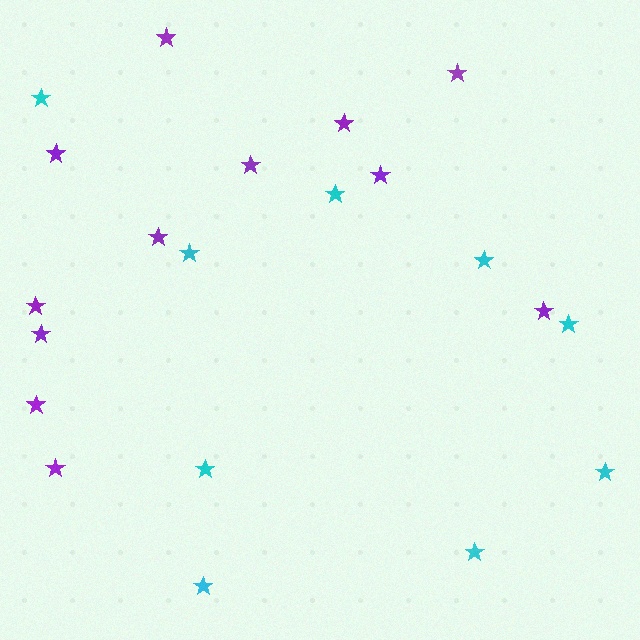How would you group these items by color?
There are 2 groups: one group of purple stars (12) and one group of cyan stars (9).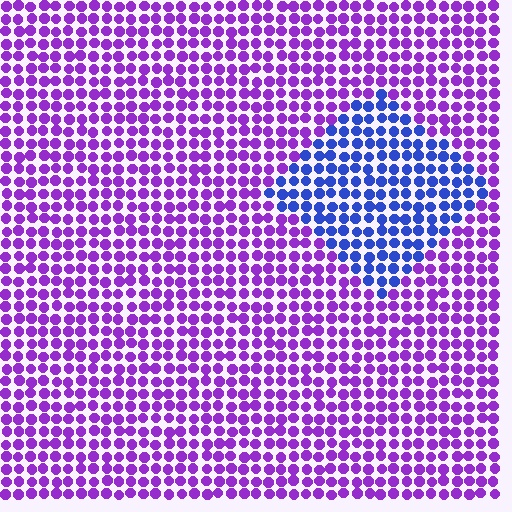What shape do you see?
I see a diamond.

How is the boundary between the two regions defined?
The boundary is defined purely by a slight shift in hue (about 51 degrees). Spacing, size, and orientation are identical on both sides.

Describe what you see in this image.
The image is filled with small purple elements in a uniform arrangement. A diamond-shaped region is visible where the elements are tinted to a slightly different hue, forming a subtle color boundary.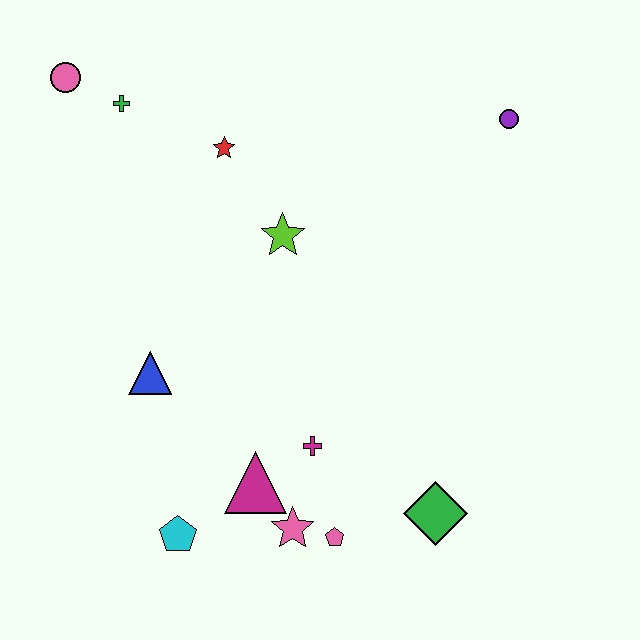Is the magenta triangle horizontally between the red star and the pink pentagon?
Yes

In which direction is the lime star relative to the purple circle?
The lime star is to the left of the purple circle.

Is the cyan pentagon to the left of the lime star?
Yes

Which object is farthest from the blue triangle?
The purple circle is farthest from the blue triangle.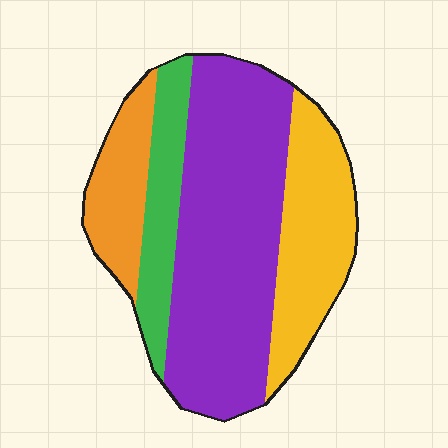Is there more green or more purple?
Purple.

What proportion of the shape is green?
Green takes up about one eighth (1/8) of the shape.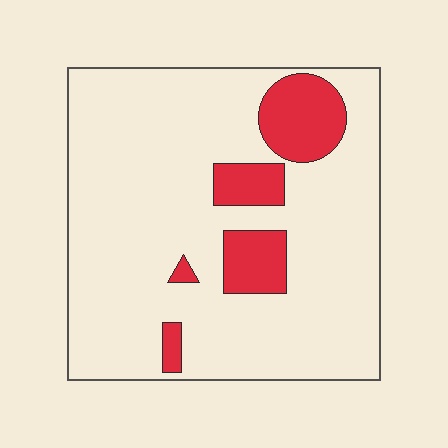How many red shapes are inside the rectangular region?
5.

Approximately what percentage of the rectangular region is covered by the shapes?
Approximately 15%.